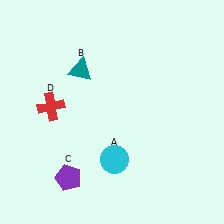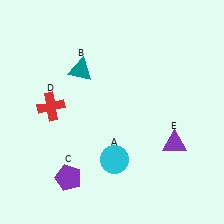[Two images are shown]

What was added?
A purple triangle (E) was added in Image 2.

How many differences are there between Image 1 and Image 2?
There is 1 difference between the two images.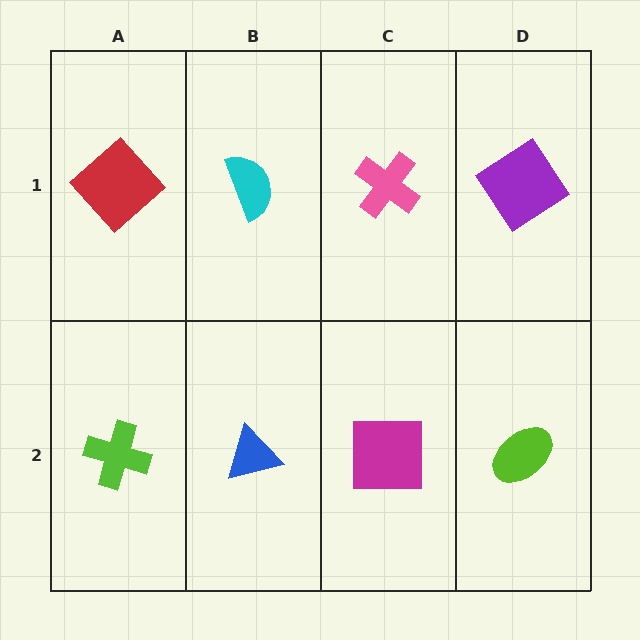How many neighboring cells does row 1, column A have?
2.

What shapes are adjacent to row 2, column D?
A purple diamond (row 1, column D), a magenta square (row 2, column C).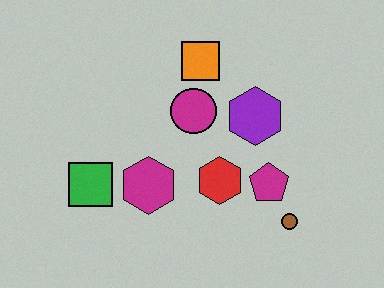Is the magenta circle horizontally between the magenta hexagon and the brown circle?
Yes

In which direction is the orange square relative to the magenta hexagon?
The orange square is above the magenta hexagon.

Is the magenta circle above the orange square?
No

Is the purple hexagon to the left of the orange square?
No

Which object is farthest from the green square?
The brown circle is farthest from the green square.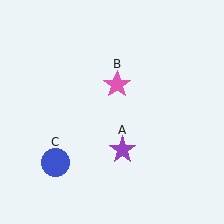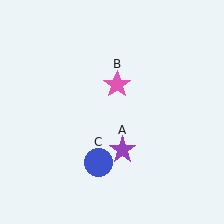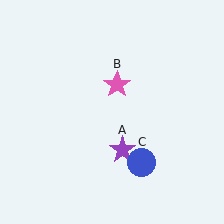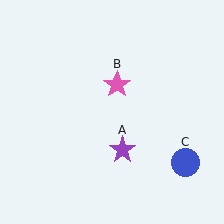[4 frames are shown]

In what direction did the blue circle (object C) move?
The blue circle (object C) moved right.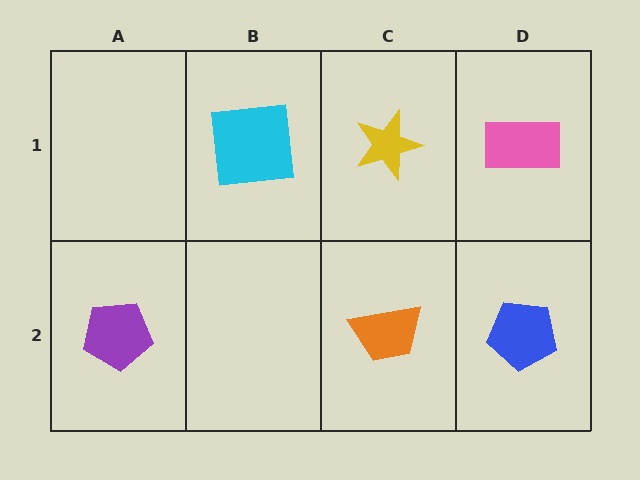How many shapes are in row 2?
3 shapes.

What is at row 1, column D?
A pink rectangle.